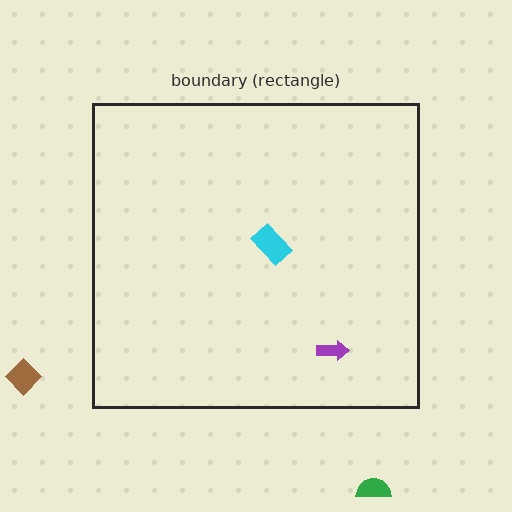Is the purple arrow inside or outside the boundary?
Inside.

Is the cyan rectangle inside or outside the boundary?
Inside.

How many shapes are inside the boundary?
2 inside, 2 outside.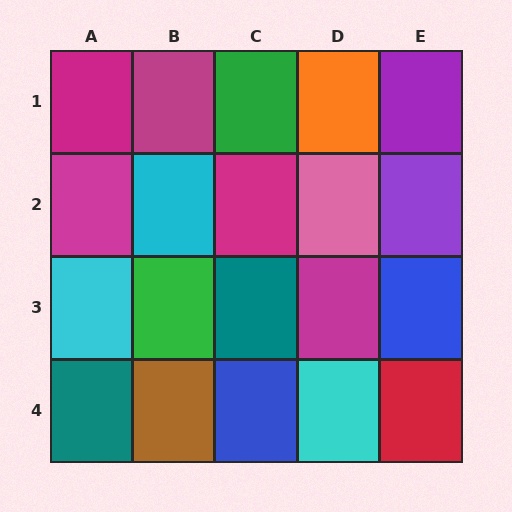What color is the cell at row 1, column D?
Orange.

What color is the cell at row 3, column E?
Blue.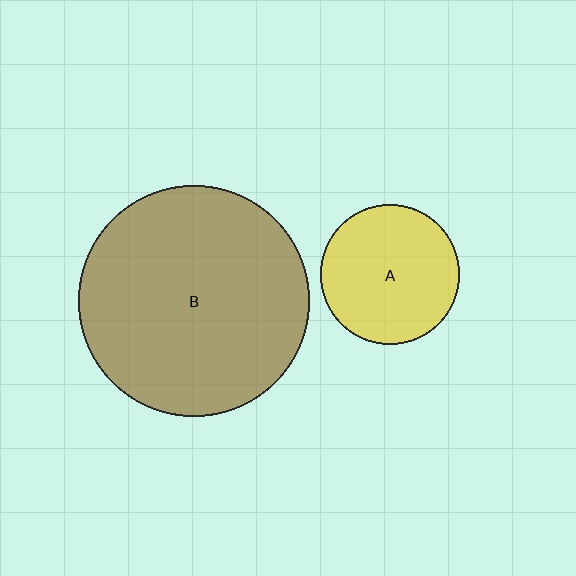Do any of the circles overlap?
No, none of the circles overlap.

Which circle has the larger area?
Circle B (brown).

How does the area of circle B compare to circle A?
Approximately 2.7 times.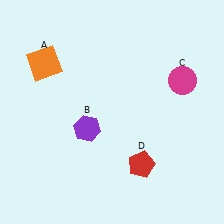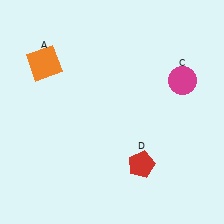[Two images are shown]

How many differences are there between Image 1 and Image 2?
There is 1 difference between the two images.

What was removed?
The purple hexagon (B) was removed in Image 2.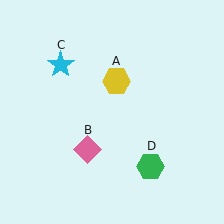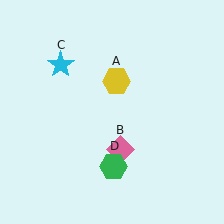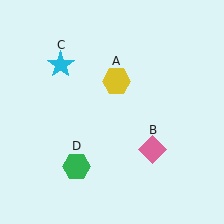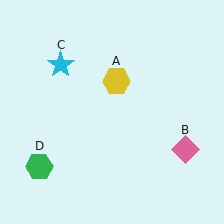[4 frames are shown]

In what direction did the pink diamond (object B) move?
The pink diamond (object B) moved right.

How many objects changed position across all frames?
2 objects changed position: pink diamond (object B), green hexagon (object D).